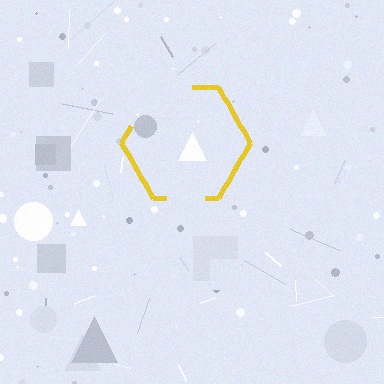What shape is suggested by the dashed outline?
The dashed outline suggests a hexagon.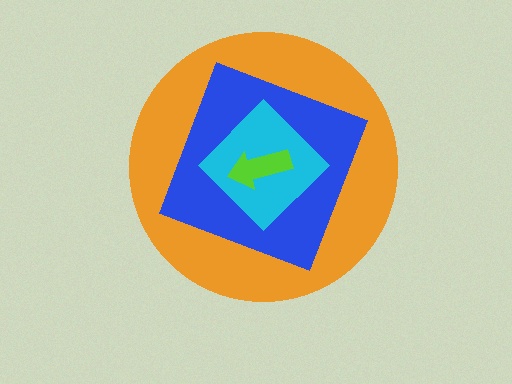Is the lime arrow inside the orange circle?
Yes.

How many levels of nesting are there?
4.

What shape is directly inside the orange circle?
The blue square.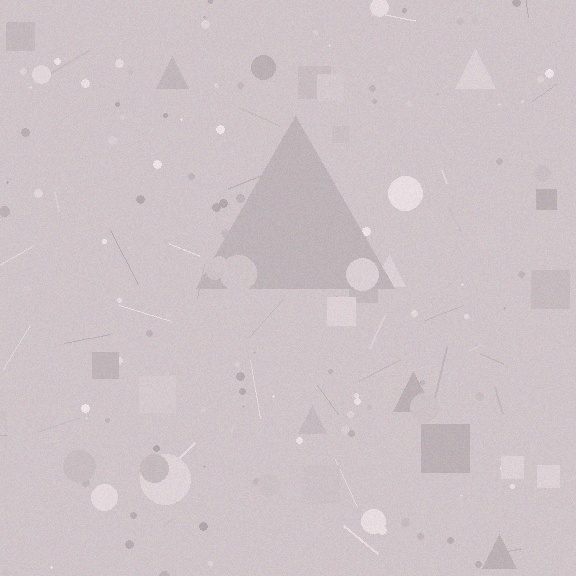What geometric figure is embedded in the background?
A triangle is embedded in the background.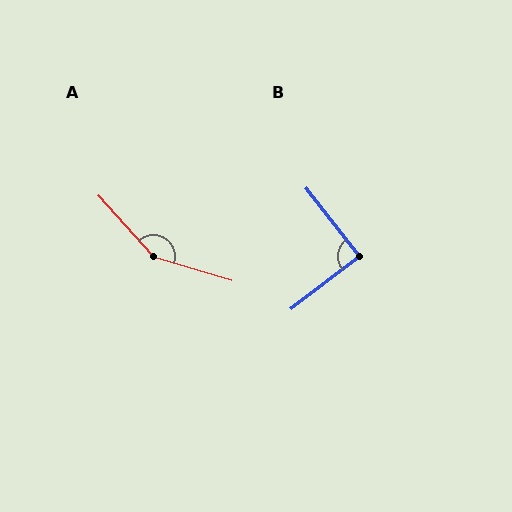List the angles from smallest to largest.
B (89°), A (148°).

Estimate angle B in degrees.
Approximately 89 degrees.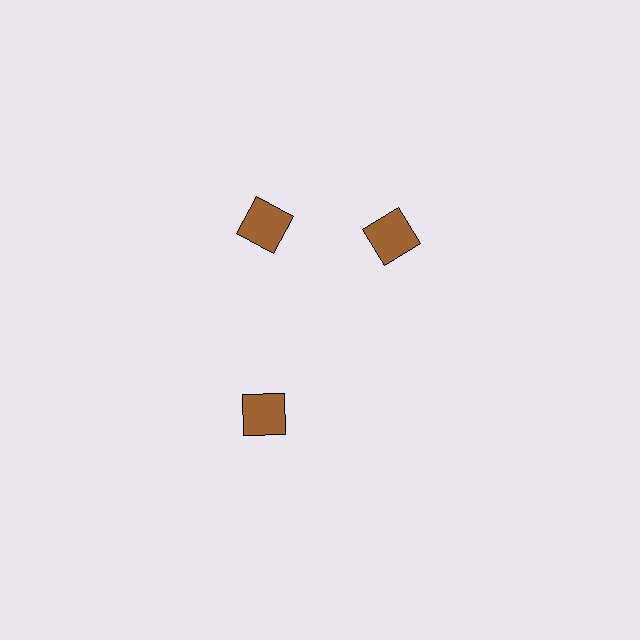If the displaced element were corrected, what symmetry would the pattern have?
It would have 3-fold rotational symmetry — the pattern would map onto itself every 120 degrees.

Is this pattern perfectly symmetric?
No. The 3 brown squares are arranged in a ring, but one element near the 3 o'clock position is rotated out of alignment along the ring, breaking the 3-fold rotational symmetry.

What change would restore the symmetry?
The symmetry would be restored by rotating it back into even spacing with its neighbors so that all 3 squares sit at equal angles and equal distance from the center.